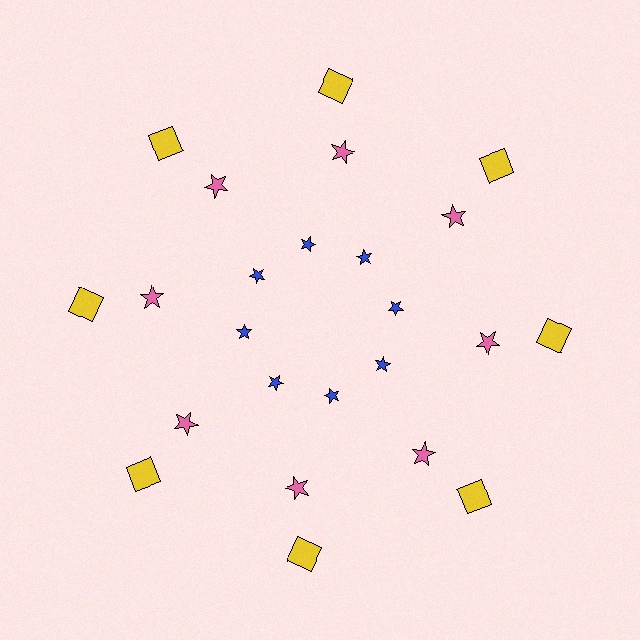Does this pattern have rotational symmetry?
Yes, this pattern has 8-fold rotational symmetry. It looks the same after rotating 45 degrees around the center.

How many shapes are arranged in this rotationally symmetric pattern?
There are 24 shapes, arranged in 8 groups of 3.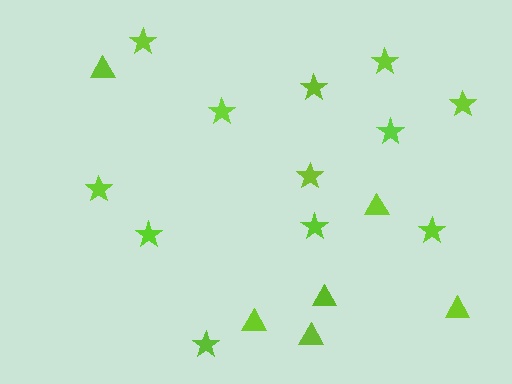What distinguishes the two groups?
There are 2 groups: one group of stars (12) and one group of triangles (6).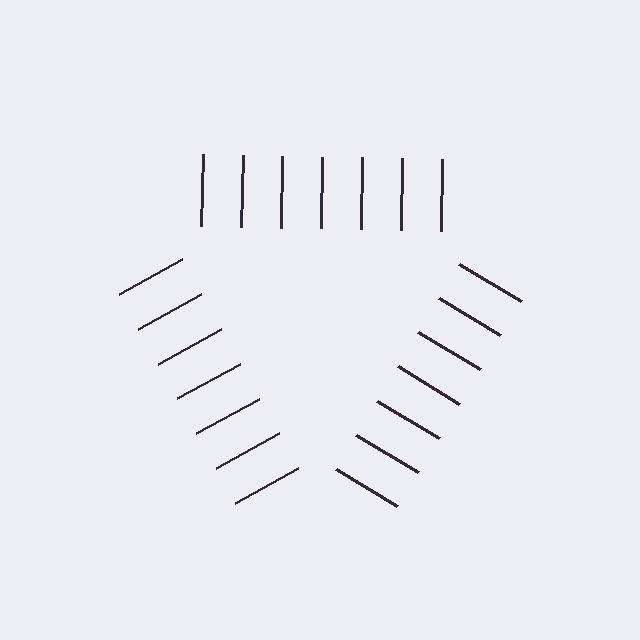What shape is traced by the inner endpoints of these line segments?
An illusory triangle — the line segments terminate on its edges but no continuous stroke is drawn.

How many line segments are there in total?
21 — 7 along each of the 3 edges.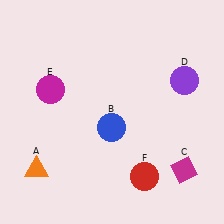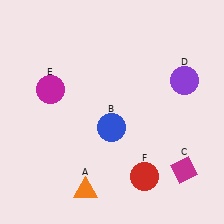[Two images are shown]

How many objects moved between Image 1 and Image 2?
1 object moved between the two images.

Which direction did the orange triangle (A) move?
The orange triangle (A) moved right.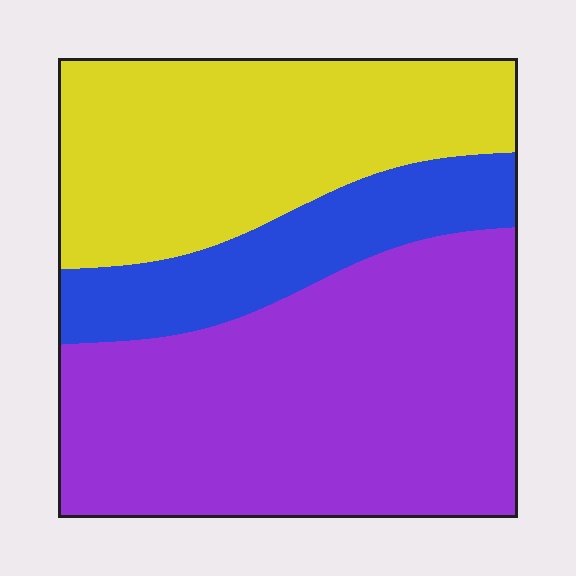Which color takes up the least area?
Blue, at roughly 15%.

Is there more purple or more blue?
Purple.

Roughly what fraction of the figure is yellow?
Yellow takes up between a third and a half of the figure.